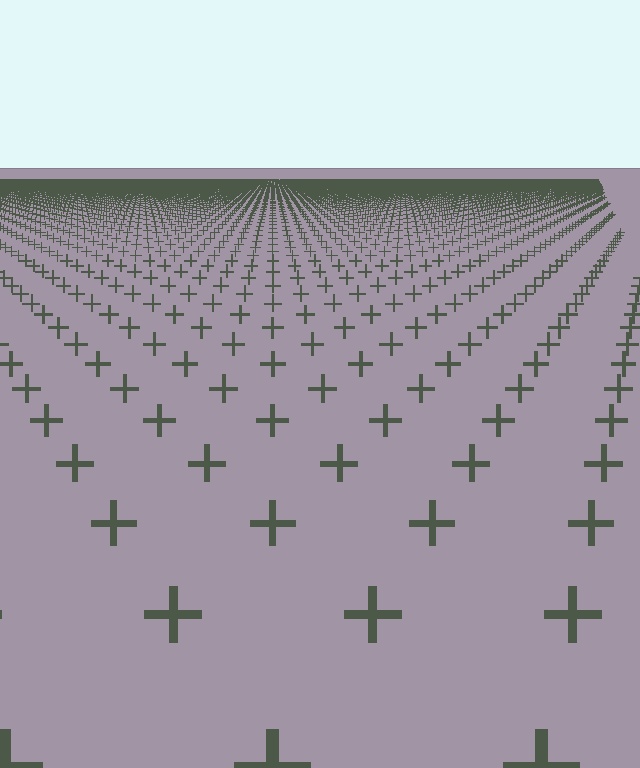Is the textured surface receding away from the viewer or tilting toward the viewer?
The surface is receding away from the viewer. Texture elements get smaller and denser toward the top.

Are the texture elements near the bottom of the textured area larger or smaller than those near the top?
Larger. Near the bottom, elements are closer to the viewer and appear at a bigger on-screen size.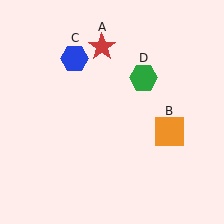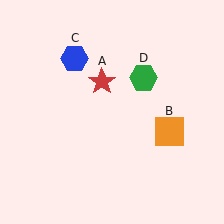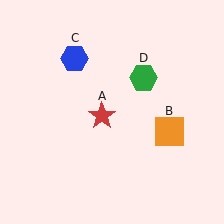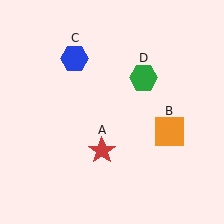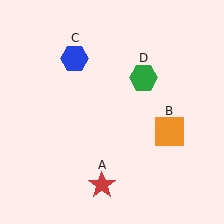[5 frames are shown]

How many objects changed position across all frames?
1 object changed position: red star (object A).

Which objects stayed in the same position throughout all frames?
Orange square (object B) and blue hexagon (object C) and green hexagon (object D) remained stationary.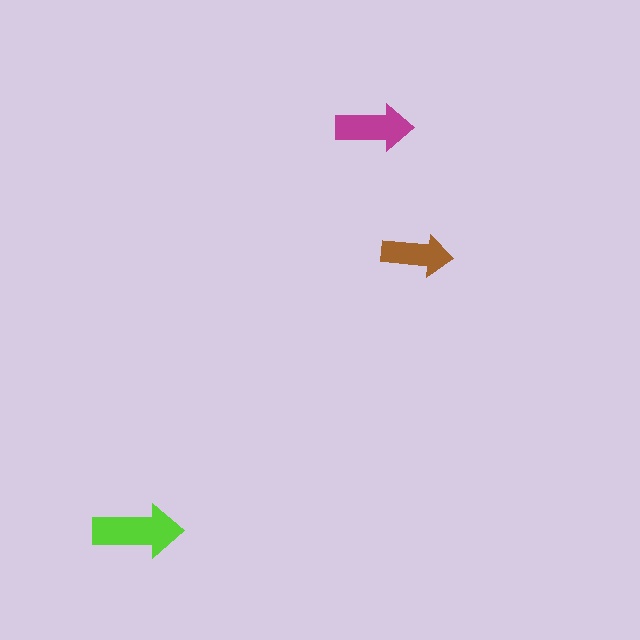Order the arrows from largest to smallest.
the lime one, the magenta one, the brown one.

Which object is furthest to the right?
The brown arrow is rightmost.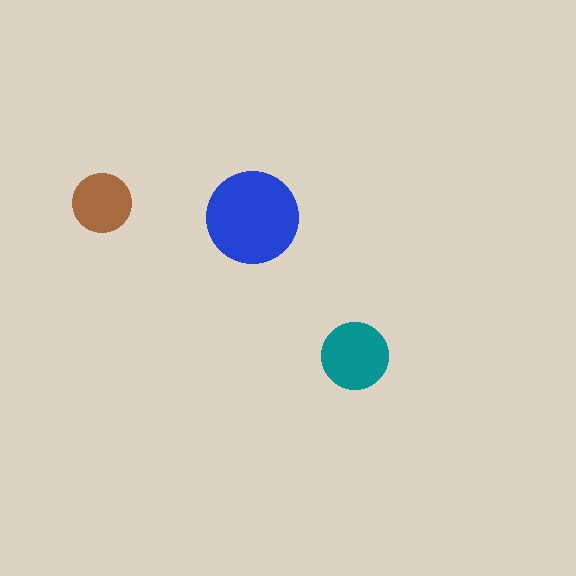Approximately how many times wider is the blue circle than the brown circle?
About 1.5 times wider.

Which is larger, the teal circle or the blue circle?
The blue one.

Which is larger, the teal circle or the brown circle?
The teal one.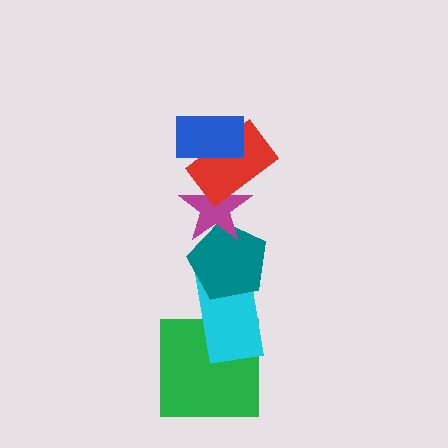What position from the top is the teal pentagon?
The teal pentagon is 4th from the top.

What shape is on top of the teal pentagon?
The magenta star is on top of the teal pentagon.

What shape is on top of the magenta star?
The red rectangle is on top of the magenta star.